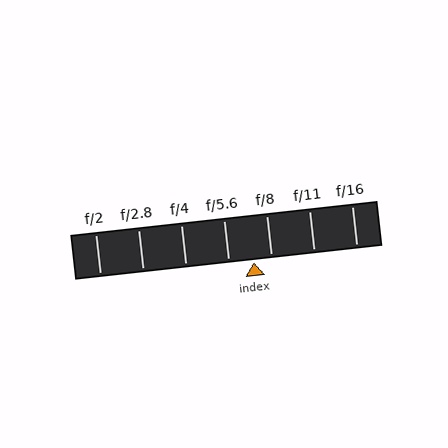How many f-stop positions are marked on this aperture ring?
There are 7 f-stop positions marked.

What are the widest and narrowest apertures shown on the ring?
The widest aperture shown is f/2 and the narrowest is f/16.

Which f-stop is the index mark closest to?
The index mark is closest to f/8.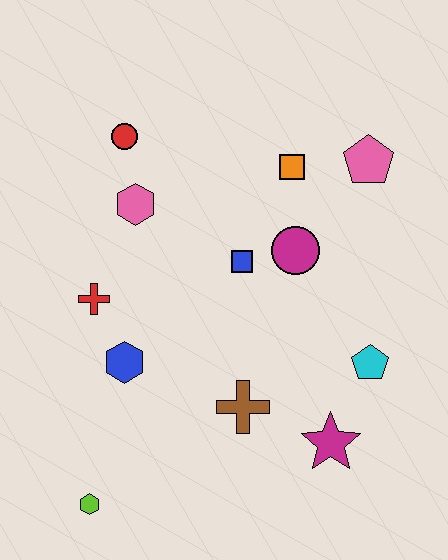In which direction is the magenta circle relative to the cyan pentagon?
The magenta circle is above the cyan pentagon.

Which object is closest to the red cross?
The blue hexagon is closest to the red cross.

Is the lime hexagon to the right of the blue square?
No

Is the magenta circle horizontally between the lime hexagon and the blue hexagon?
No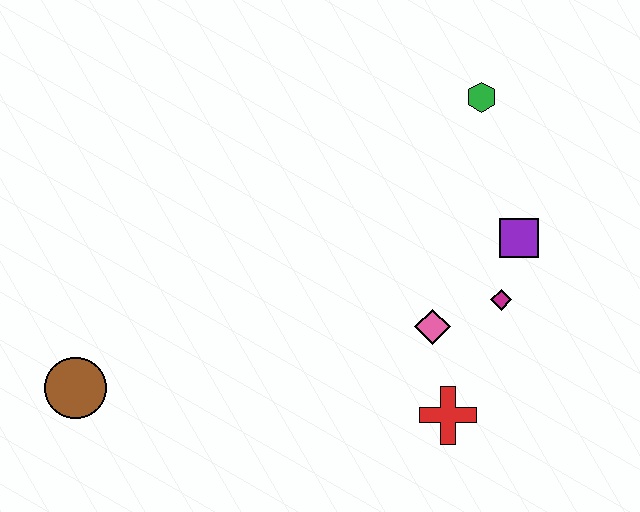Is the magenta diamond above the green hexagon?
No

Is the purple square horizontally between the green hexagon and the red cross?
No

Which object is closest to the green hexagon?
The purple square is closest to the green hexagon.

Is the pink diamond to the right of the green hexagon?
No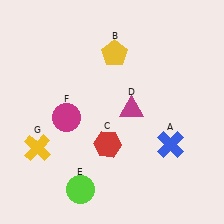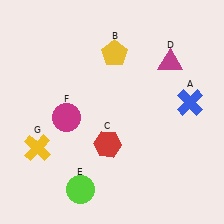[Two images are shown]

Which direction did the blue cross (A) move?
The blue cross (A) moved up.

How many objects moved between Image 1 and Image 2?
2 objects moved between the two images.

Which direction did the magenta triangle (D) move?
The magenta triangle (D) moved up.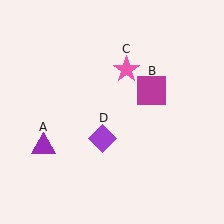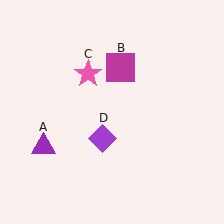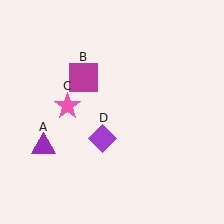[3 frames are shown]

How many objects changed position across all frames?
2 objects changed position: magenta square (object B), pink star (object C).